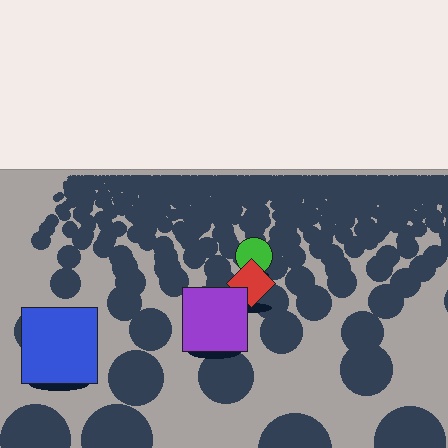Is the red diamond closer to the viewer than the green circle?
Yes. The red diamond is closer — you can tell from the texture gradient: the ground texture is coarser near it.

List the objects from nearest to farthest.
From nearest to farthest: the blue square, the purple square, the red diamond, the green circle.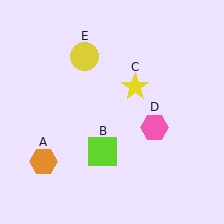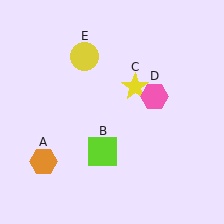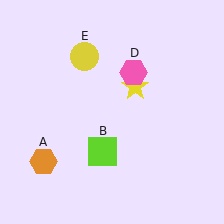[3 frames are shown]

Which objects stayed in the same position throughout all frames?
Orange hexagon (object A) and lime square (object B) and yellow star (object C) and yellow circle (object E) remained stationary.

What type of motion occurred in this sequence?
The pink hexagon (object D) rotated counterclockwise around the center of the scene.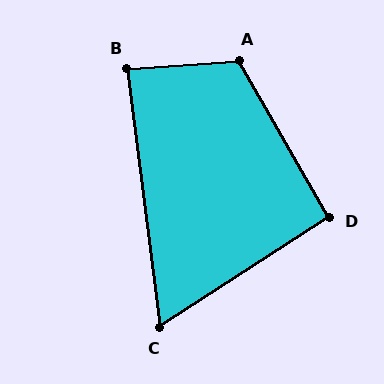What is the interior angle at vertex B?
Approximately 87 degrees (approximately right).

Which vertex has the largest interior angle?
A, at approximately 116 degrees.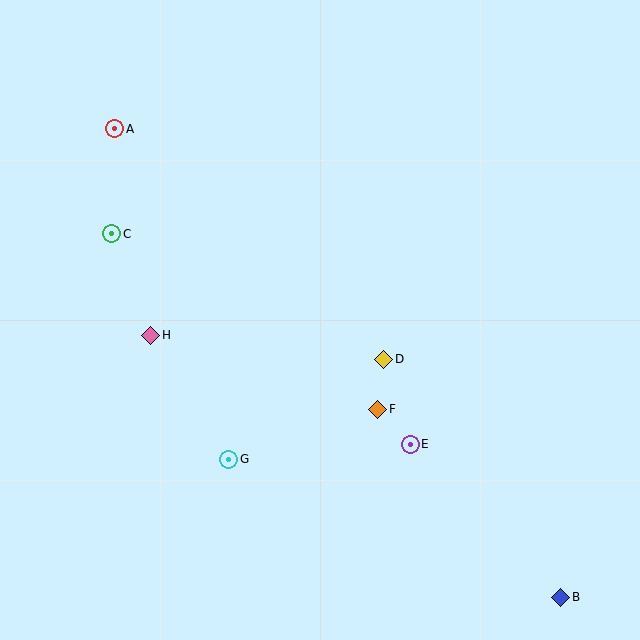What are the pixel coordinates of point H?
Point H is at (151, 335).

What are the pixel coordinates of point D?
Point D is at (384, 359).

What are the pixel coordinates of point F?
Point F is at (378, 409).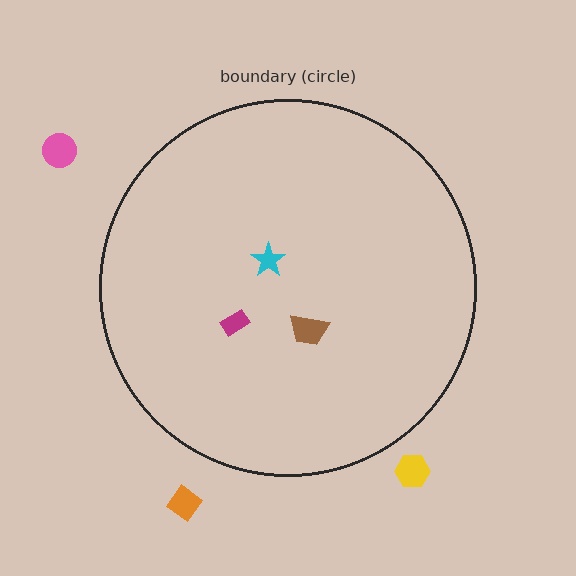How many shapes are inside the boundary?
3 inside, 3 outside.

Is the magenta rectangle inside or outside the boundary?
Inside.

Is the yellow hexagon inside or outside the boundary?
Outside.